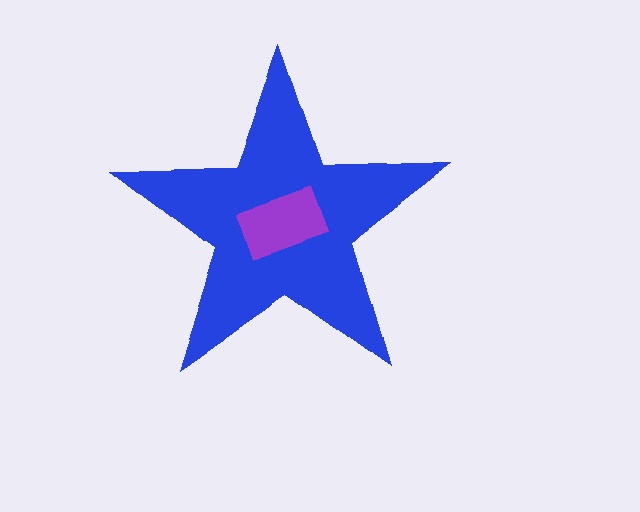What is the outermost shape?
The blue star.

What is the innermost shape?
The purple rectangle.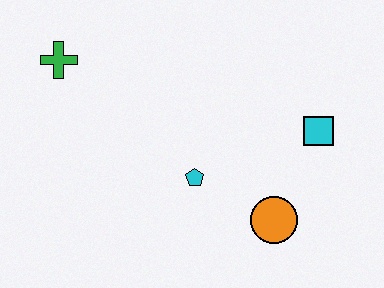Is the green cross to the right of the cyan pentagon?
No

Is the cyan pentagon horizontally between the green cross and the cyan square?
Yes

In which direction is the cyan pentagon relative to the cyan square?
The cyan pentagon is to the left of the cyan square.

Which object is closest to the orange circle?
The cyan pentagon is closest to the orange circle.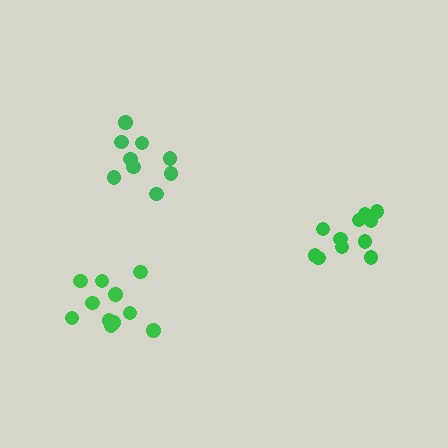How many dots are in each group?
Group 1: 11 dots, Group 2: 9 dots, Group 3: 11 dots (31 total).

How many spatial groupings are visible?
There are 3 spatial groupings.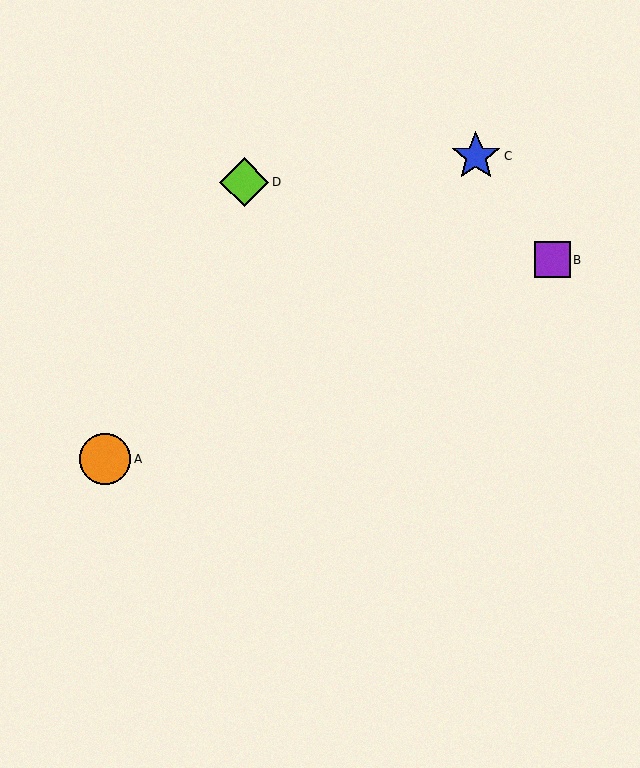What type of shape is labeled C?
Shape C is a blue star.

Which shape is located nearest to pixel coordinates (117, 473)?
The orange circle (labeled A) at (105, 459) is nearest to that location.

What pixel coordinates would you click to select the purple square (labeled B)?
Click at (553, 260) to select the purple square B.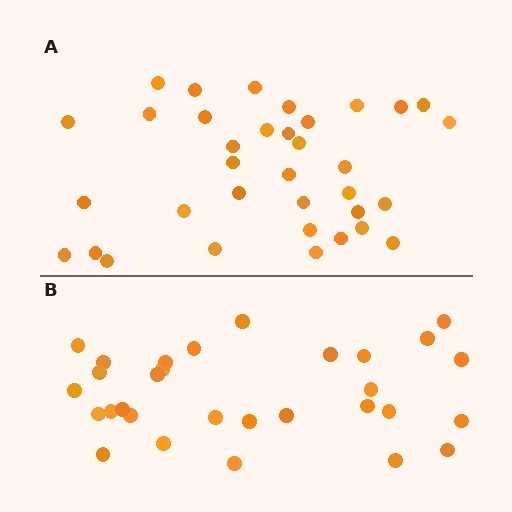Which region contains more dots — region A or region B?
Region A (the top region) has more dots.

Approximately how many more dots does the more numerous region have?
Region A has about 5 more dots than region B.